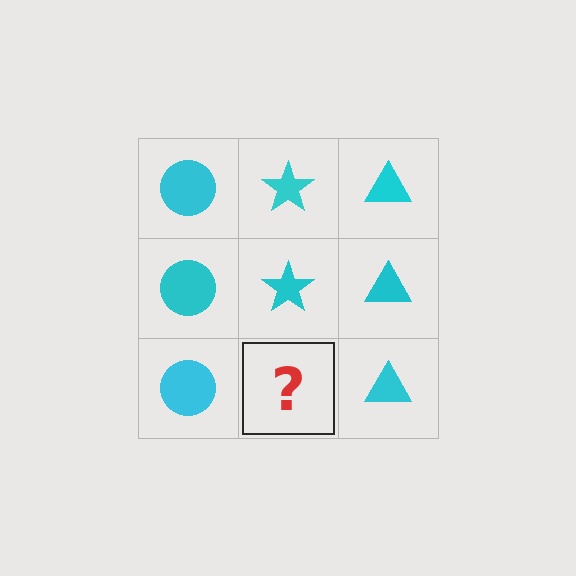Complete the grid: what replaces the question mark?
The question mark should be replaced with a cyan star.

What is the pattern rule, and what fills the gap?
The rule is that each column has a consistent shape. The gap should be filled with a cyan star.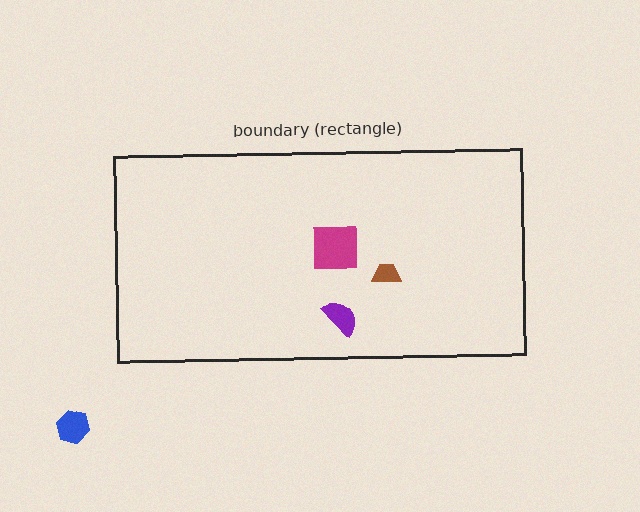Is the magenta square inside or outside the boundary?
Inside.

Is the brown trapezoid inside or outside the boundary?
Inside.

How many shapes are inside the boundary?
3 inside, 1 outside.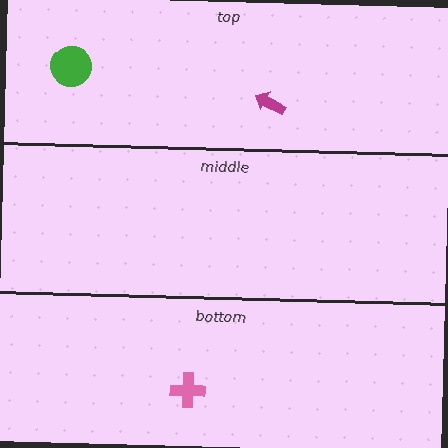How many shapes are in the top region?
2.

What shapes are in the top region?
The green circle, the magenta arrow.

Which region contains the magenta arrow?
The top region.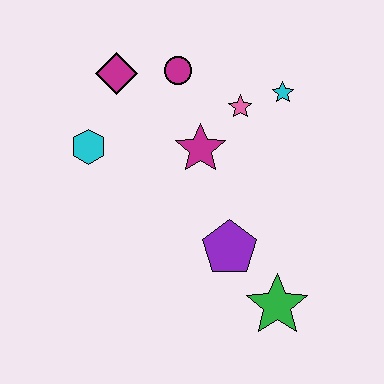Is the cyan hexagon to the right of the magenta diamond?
No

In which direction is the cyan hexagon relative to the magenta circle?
The cyan hexagon is to the left of the magenta circle.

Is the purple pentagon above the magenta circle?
No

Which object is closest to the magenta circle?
The magenta diamond is closest to the magenta circle.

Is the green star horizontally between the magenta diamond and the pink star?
No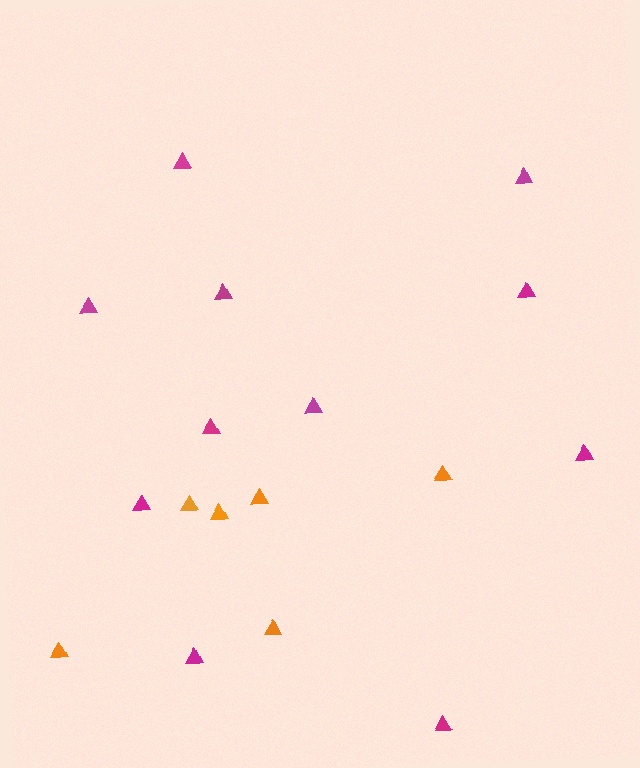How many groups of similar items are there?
There are 2 groups: one group of orange triangles (6) and one group of magenta triangles (11).